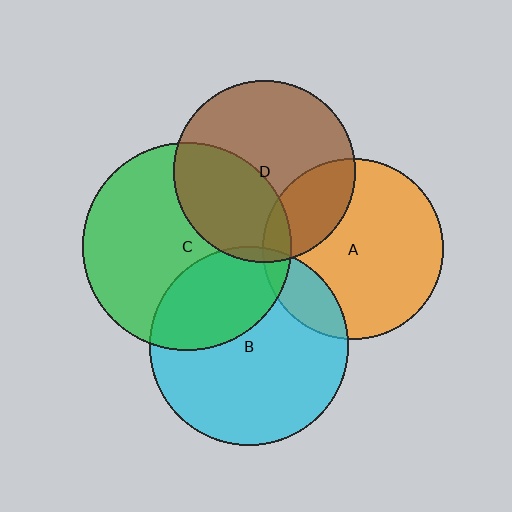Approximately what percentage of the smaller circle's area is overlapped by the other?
Approximately 10%.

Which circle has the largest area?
Circle C (green).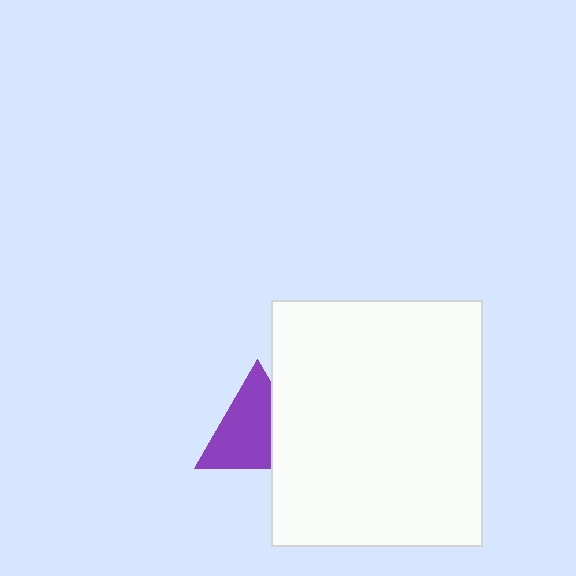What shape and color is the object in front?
The object in front is a white rectangle.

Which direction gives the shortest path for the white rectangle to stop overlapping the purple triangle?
Moving right gives the shortest separation.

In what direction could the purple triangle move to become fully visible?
The purple triangle could move left. That would shift it out from behind the white rectangle entirely.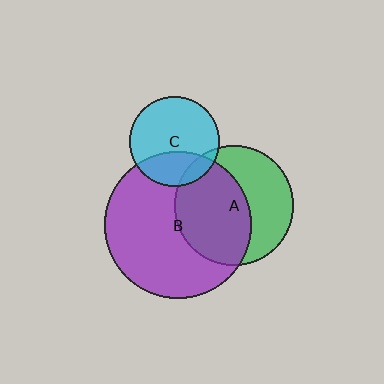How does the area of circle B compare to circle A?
Approximately 1.5 times.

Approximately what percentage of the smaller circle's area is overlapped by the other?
Approximately 10%.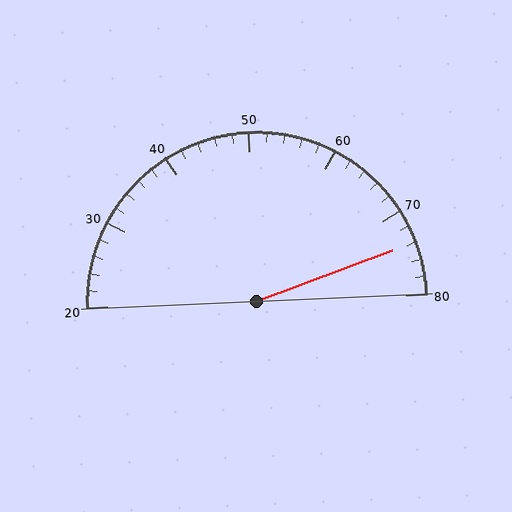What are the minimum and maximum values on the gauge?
The gauge ranges from 20 to 80.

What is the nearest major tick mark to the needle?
The nearest major tick mark is 70.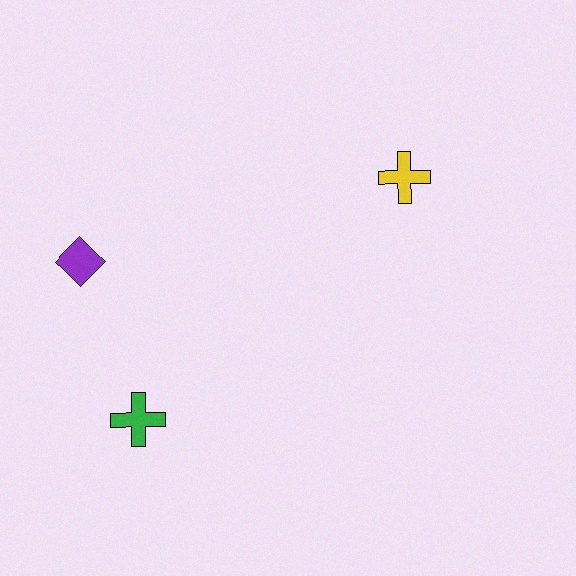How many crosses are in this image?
There are 2 crosses.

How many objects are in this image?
There are 3 objects.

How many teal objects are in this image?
There are no teal objects.